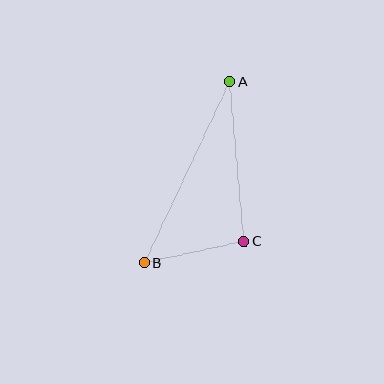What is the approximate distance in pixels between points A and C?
The distance between A and C is approximately 160 pixels.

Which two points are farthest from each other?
Points A and B are farthest from each other.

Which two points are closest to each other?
Points B and C are closest to each other.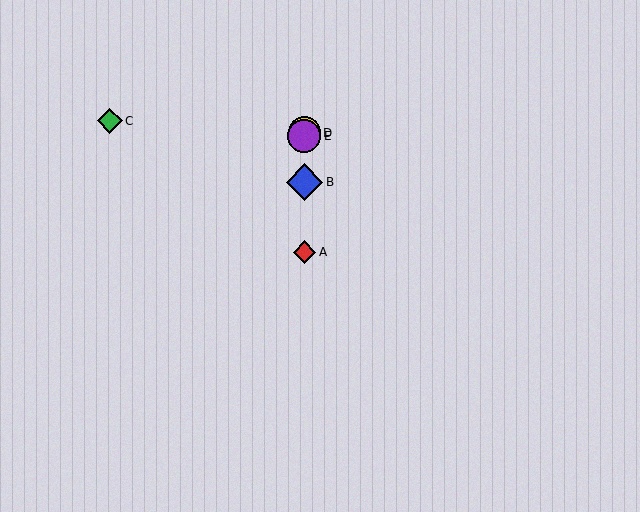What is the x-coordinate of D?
Object D is at x≈304.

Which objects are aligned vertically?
Objects A, B, D, E are aligned vertically.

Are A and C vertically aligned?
No, A is at x≈304 and C is at x≈110.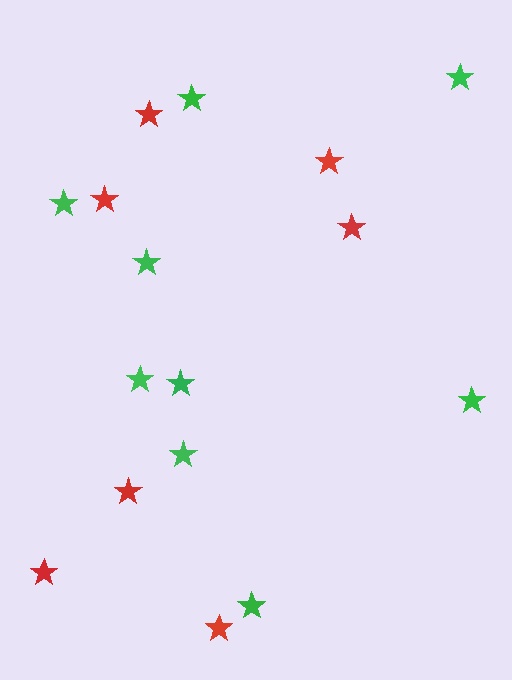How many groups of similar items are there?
There are 2 groups: one group of green stars (9) and one group of red stars (7).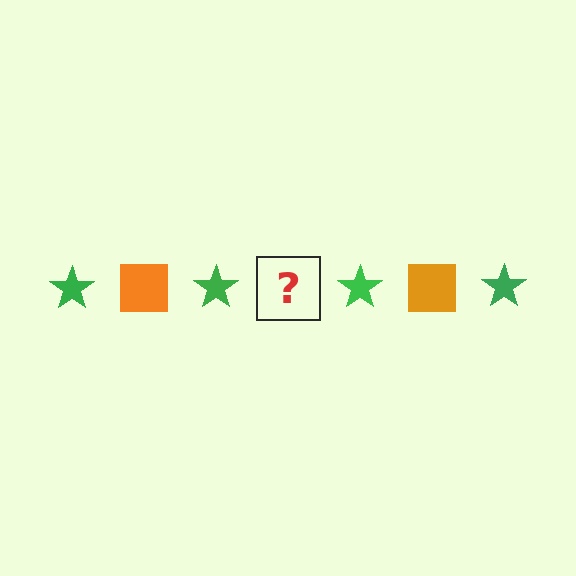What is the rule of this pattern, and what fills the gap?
The rule is that the pattern alternates between green star and orange square. The gap should be filled with an orange square.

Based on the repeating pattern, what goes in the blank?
The blank should be an orange square.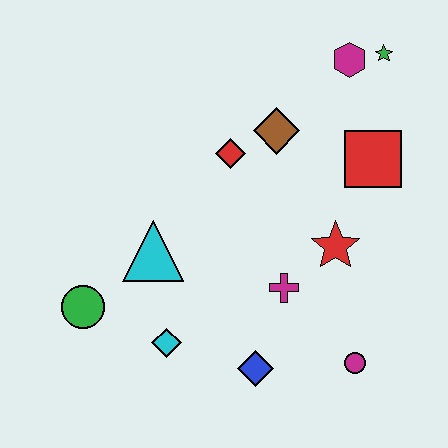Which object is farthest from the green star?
The green circle is farthest from the green star.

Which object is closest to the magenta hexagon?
The green star is closest to the magenta hexagon.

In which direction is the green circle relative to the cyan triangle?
The green circle is to the left of the cyan triangle.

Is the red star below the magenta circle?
No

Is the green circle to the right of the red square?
No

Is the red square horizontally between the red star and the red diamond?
No